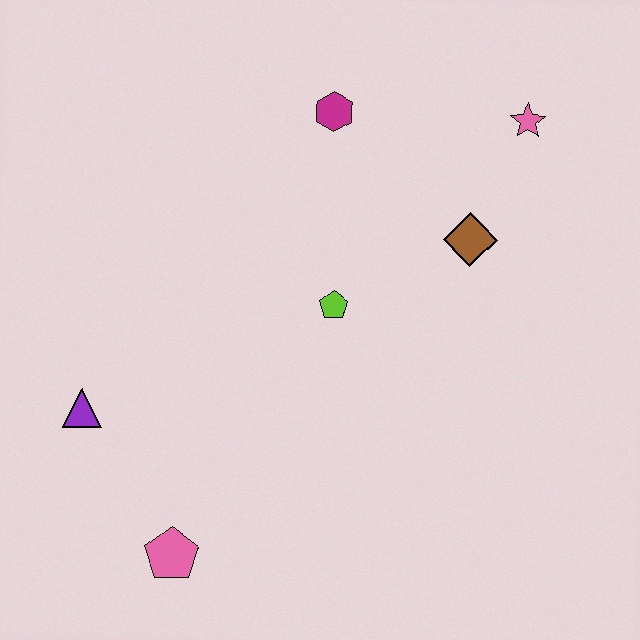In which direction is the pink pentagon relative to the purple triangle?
The pink pentagon is below the purple triangle.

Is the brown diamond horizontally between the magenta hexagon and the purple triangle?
No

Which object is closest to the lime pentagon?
The brown diamond is closest to the lime pentagon.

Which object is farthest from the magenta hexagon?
The pink pentagon is farthest from the magenta hexagon.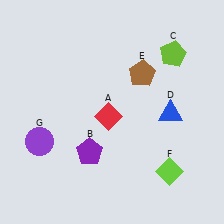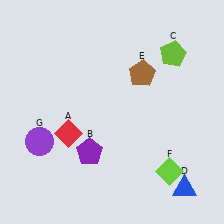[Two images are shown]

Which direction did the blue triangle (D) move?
The blue triangle (D) moved down.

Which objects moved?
The objects that moved are: the red diamond (A), the blue triangle (D).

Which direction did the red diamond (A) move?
The red diamond (A) moved left.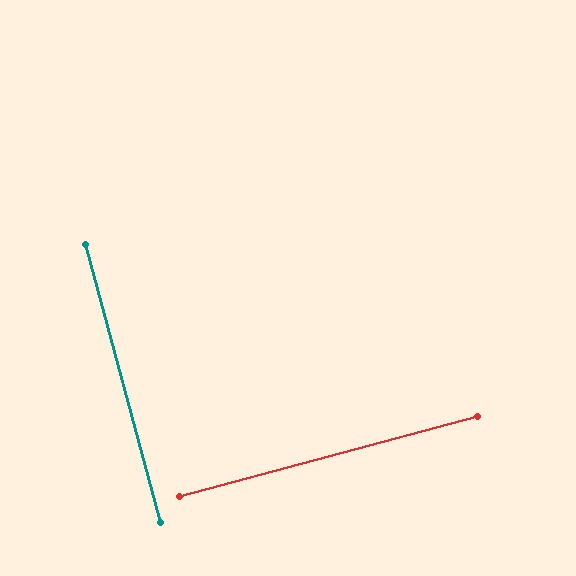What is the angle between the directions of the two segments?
Approximately 90 degrees.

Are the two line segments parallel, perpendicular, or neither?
Perpendicular — they meet at approximately 90°.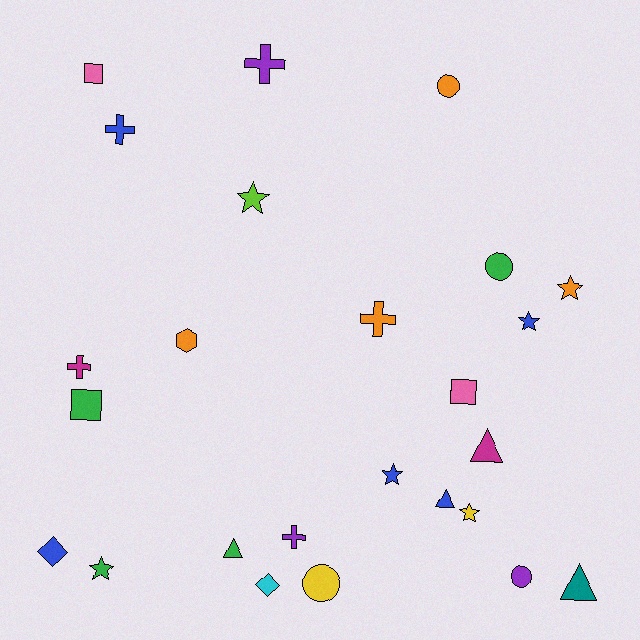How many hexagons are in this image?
There is 1 hexagon.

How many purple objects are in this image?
There are 3 purple objects.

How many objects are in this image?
There are 25 objects.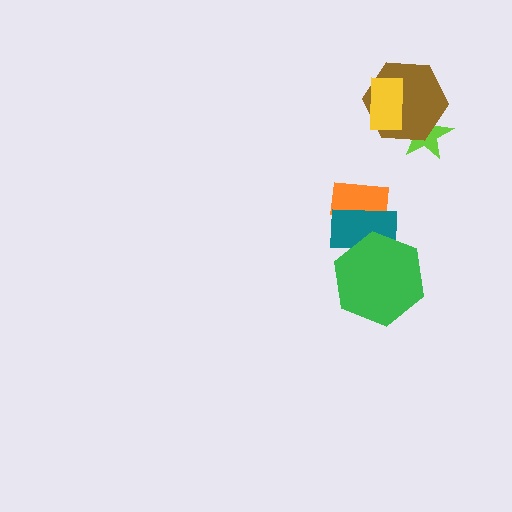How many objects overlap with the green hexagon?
1 object overlaps with the green hexagon.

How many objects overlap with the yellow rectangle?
1 object overlaps with the yellow rectangle.